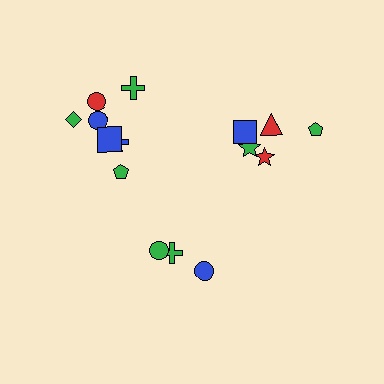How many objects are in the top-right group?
There are 5 objects.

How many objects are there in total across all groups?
There are 16 objects.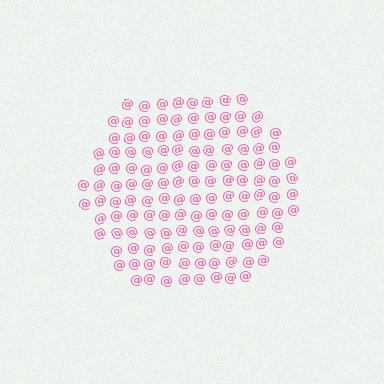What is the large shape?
The large shape is a hexagon.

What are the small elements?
The small elements are at signs.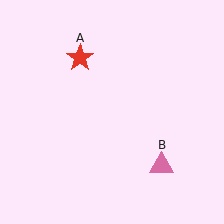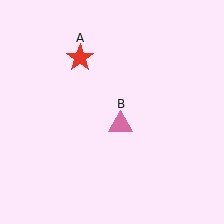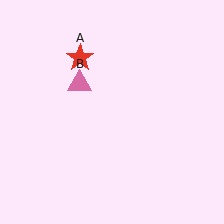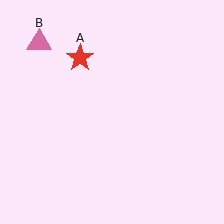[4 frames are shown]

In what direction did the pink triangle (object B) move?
The pink triangle (object B) moved up and to the left.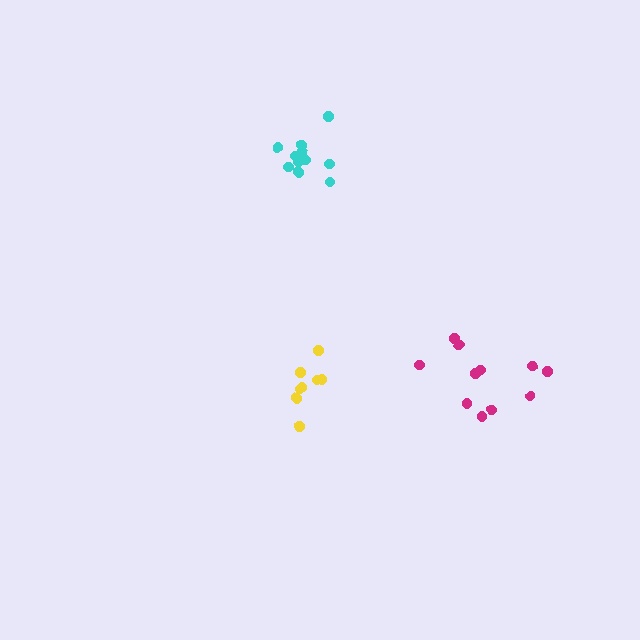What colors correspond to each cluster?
The clusters are colored: cyan, yellow, magenta.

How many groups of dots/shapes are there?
There are 3 groups.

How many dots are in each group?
Group 1: 12 dots, Group 2: 8 dots, Group 3: 11 dots (31 total).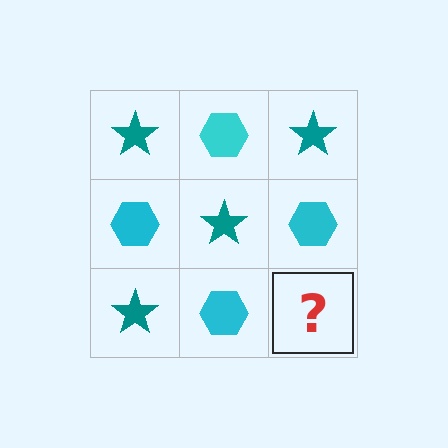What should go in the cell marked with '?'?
The missing cell should contain a teal star.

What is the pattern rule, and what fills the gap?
The rule is that it alternates teal star and cyan hexagon in a checkerboard pattern. The gap should be filled with a teal star.